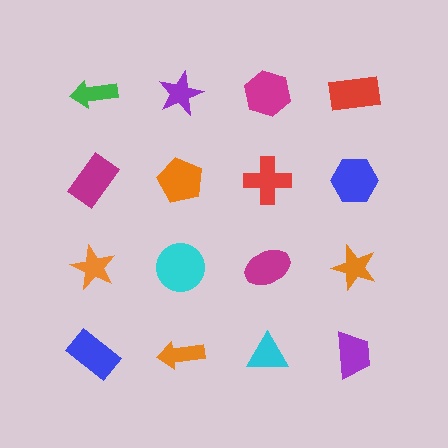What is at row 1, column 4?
A red rectangle.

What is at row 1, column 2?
A purple star.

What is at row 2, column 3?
A red cross.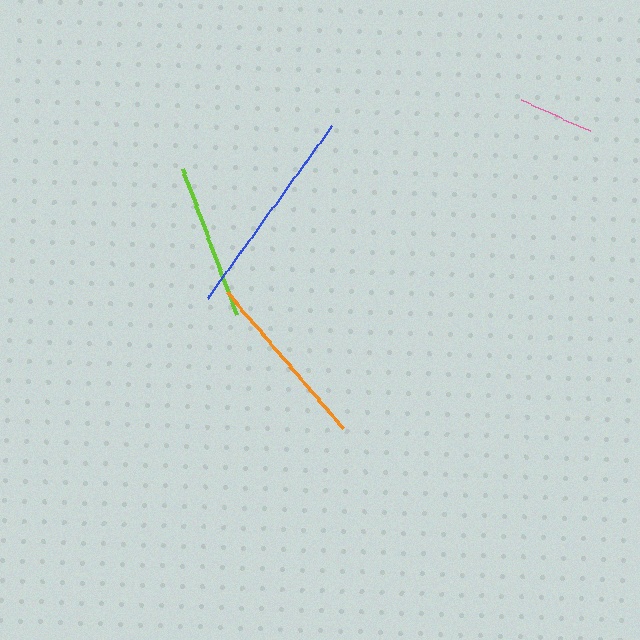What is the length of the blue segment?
The blue segment is approximately 213 pixels long.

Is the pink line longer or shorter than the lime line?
The lime line is longer than the pink line.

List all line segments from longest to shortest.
From longest to shortest: blue, orange, lime, pink.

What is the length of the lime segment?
The lime segment is approximately 156 pixels long.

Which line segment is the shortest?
The pink line is the shortest at approximately 76 pixels.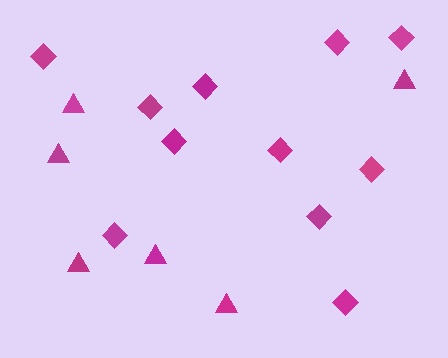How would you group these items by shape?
There are 2 groups: one group of triangles (6) and one group of diamonds (11).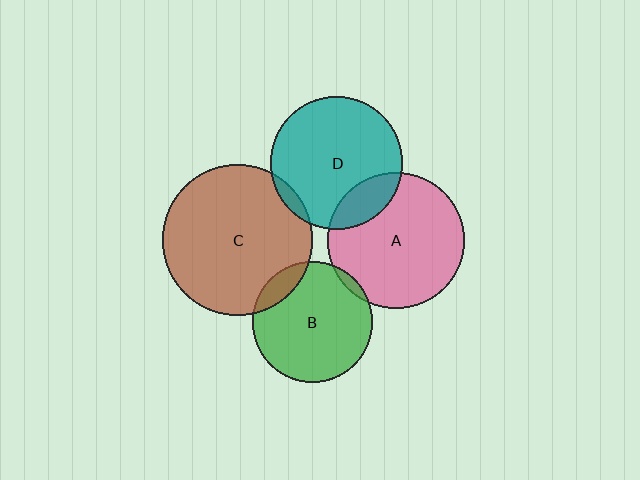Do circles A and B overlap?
Yes.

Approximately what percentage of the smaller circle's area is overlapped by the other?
Approximately 5%.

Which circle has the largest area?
Circle C (brown).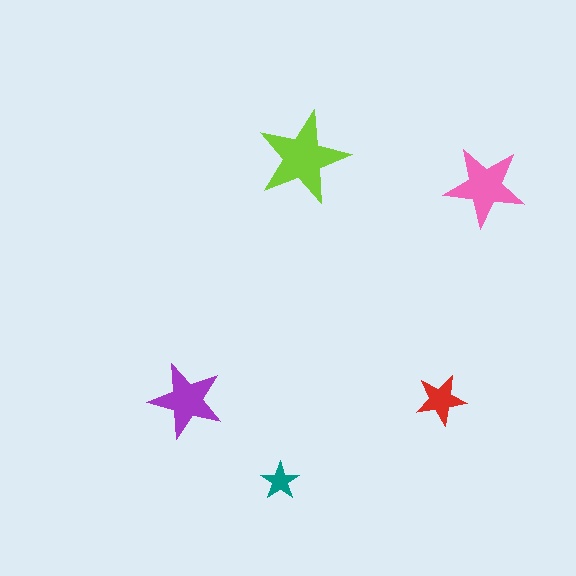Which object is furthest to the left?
The purple star is leftmost.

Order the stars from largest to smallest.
the lime one, the pink one, the purple one, the red one, the teal one.